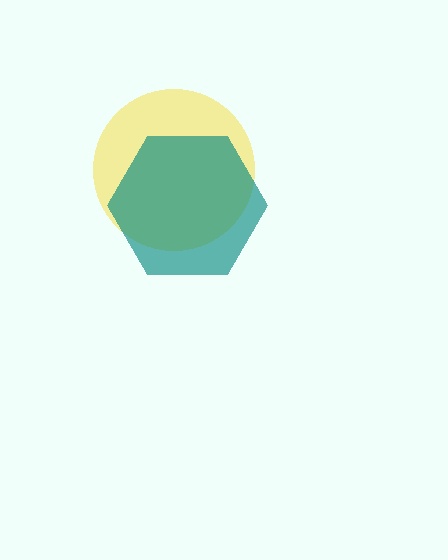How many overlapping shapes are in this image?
There are 2 overlapping shapes in the image.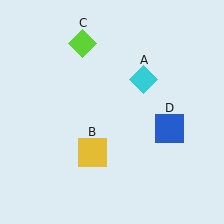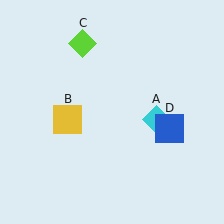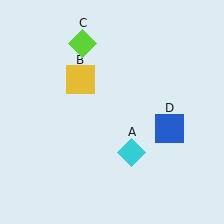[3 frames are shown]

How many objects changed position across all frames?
2 objects changed position: cyan diamond (object A), yellow square (object B).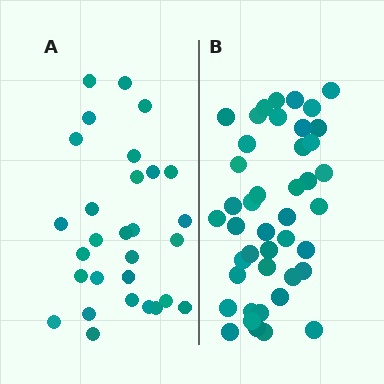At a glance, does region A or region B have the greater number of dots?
Region B (the right region) has more dots.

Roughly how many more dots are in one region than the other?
Region B has approximately 15 more dots than region A.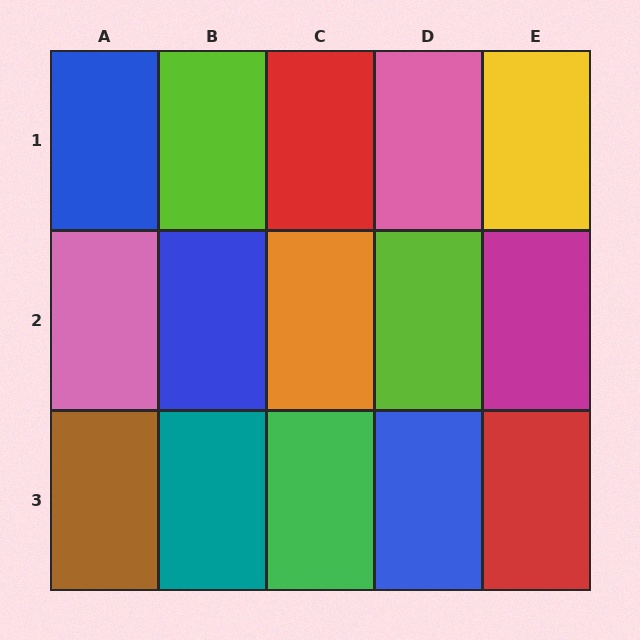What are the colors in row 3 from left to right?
Brown, teal, green, blue, red.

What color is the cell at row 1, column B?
Lime.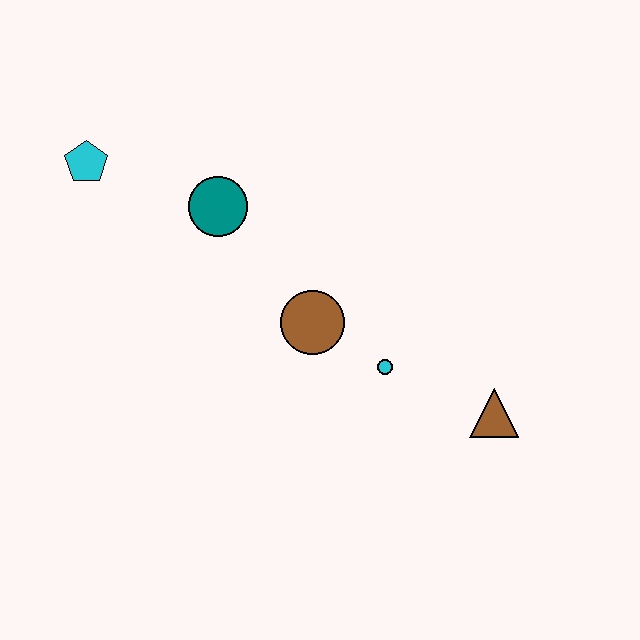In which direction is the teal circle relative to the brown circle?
The teal circle is above the brown circle.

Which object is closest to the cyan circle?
The brown circle is closest to the cyan circle.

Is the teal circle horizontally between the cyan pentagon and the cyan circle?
Yes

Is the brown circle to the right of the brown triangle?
No